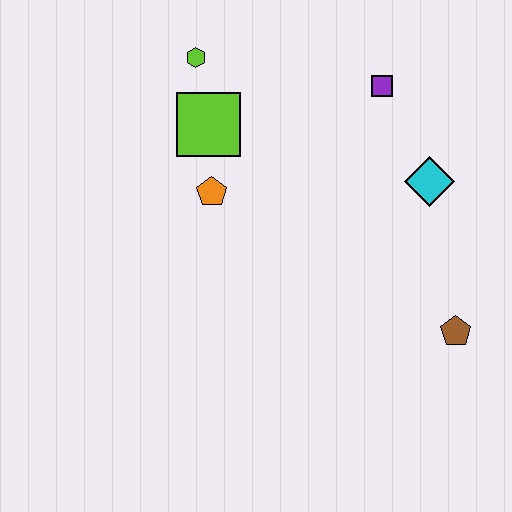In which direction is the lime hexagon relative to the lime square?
The lime hexagon is above the lime square.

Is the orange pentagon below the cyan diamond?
Yes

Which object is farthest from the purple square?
The brown pentagon is farthest from the purple square.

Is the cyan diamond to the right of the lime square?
Yes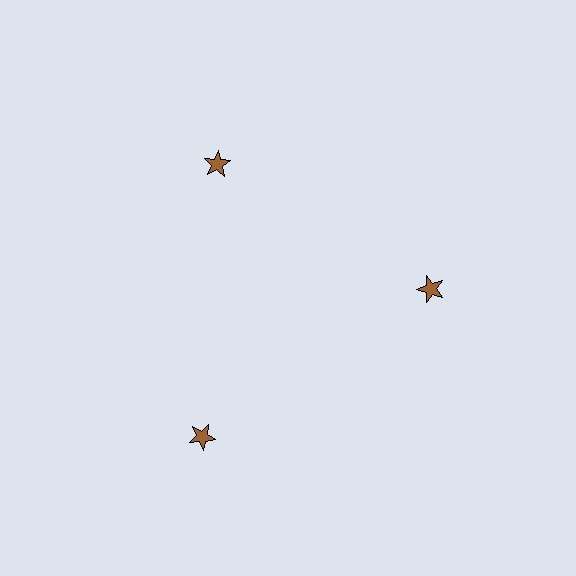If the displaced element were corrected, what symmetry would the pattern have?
It would have 3-fold rotational symmetry — the pattern would map onto itself every 120 degrees.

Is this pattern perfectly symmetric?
No. The 3 brown stars are arranged in a ring, but one element near the 7 o'clock position is pushed outward from the center, breaking the 3-fold rotational symmetry.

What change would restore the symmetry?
The symmetry would be restored by moving it inward, back onto the ring so that all 3 stars sit at equal angles and equal distance from the center.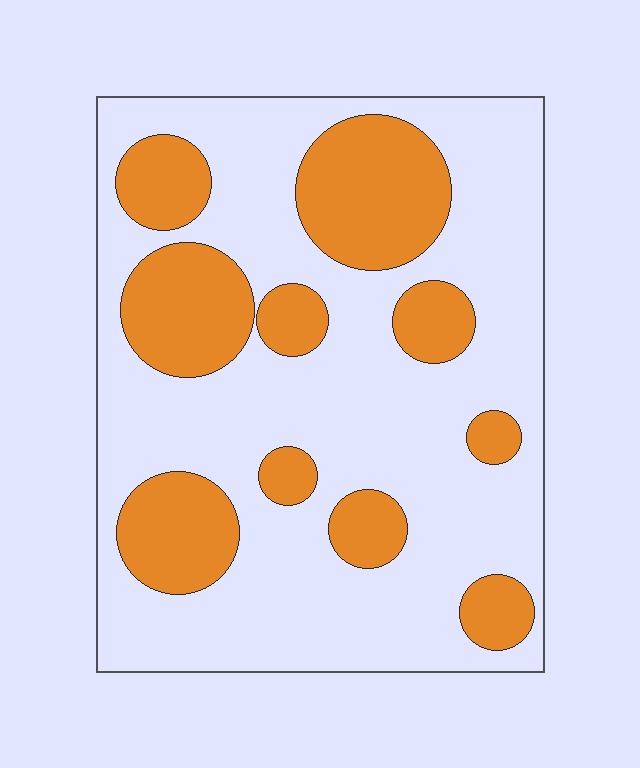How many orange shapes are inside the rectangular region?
10.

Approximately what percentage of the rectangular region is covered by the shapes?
Approximately 30%.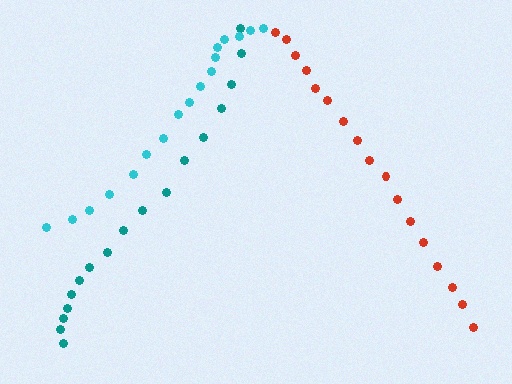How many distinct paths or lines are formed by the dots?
There are 3 distinct paths.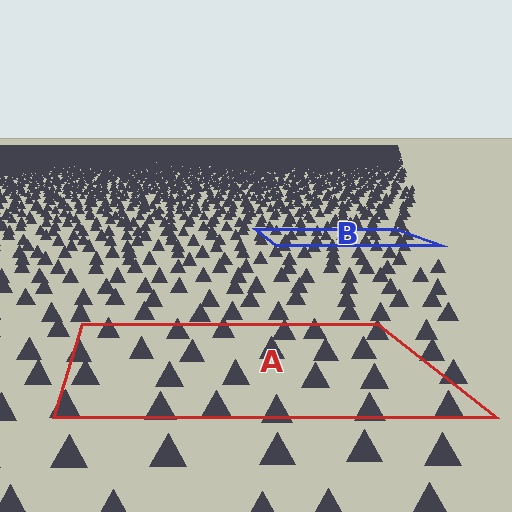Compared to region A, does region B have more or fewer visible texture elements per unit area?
Region B has more texture elements per unit area — they are packed more densely because it is farther away.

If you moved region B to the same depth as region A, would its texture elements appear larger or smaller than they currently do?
They would appear larger. At a closer depth, the same texture elements are projected at a bigger on-screen size.